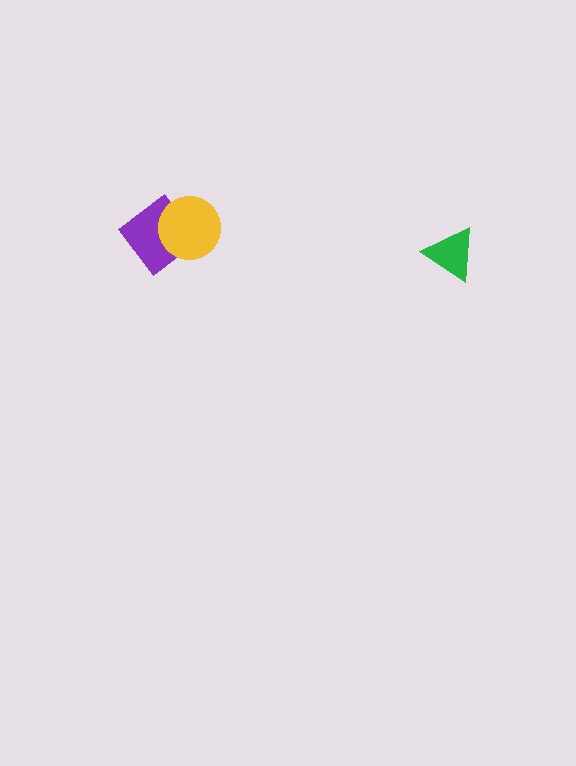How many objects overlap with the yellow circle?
1 object overlaps with the yellow circle.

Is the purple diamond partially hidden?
Yes, it is partially covered by another shape.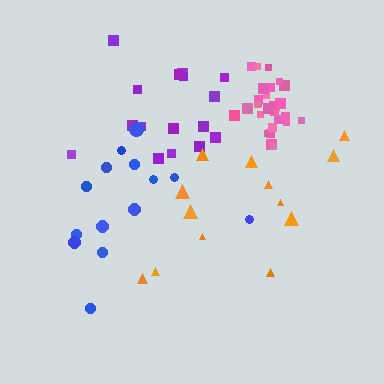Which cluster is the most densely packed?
Pink.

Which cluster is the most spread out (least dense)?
Orange.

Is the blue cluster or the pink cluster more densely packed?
Pink.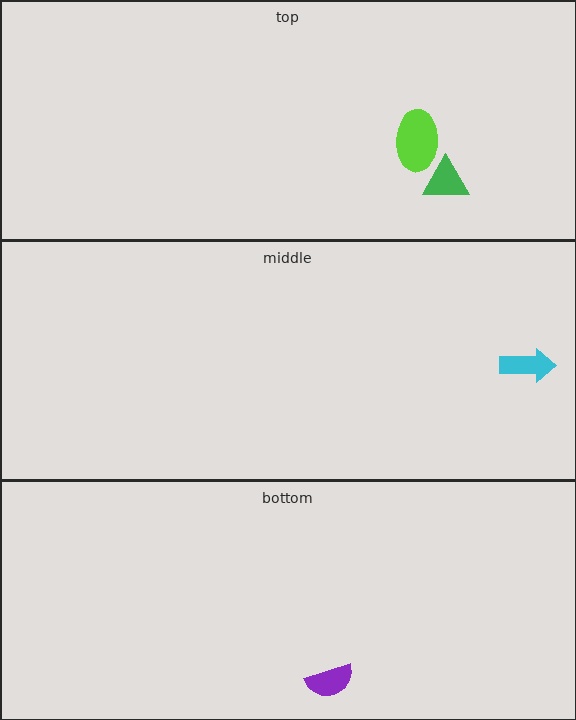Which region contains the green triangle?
The top region.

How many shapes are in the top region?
2.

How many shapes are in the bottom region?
1.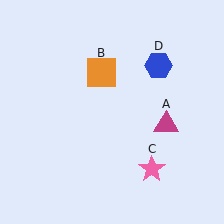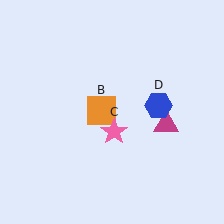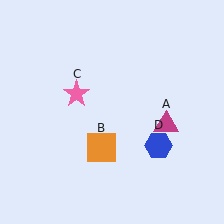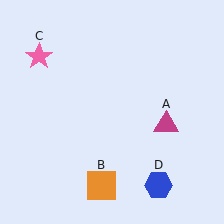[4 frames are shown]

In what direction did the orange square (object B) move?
The orange square (object B) moved down.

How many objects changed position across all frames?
3 objects changed position: orange square (object B), pink star (object C), blue hexagon (object D).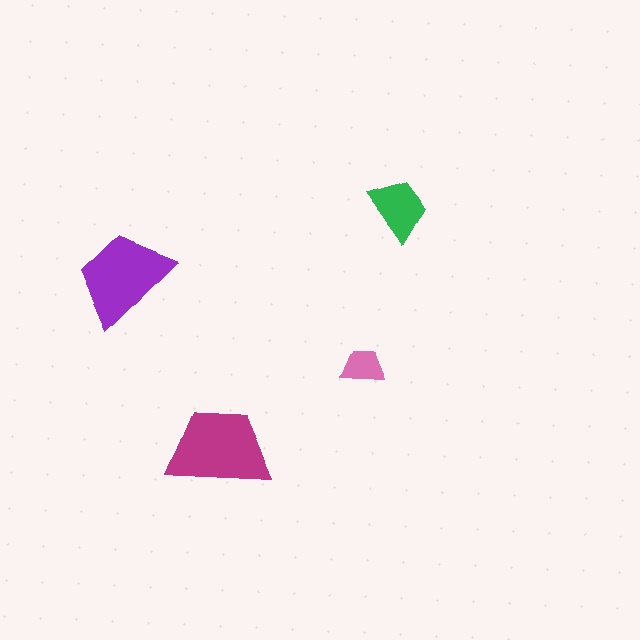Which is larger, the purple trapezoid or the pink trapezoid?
The purple one.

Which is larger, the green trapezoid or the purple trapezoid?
The purple one.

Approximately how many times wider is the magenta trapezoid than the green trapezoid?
About 1.5 times wider.